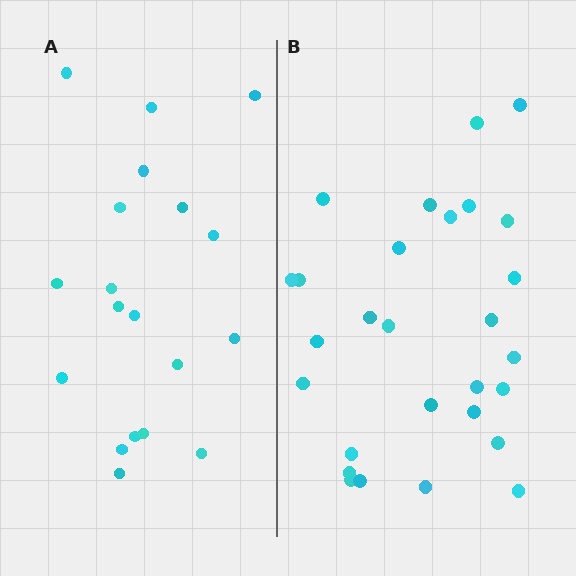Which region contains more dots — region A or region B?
Region B (the right region) has more dots.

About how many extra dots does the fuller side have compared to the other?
Region B has roughly 8 or so more dots than region A.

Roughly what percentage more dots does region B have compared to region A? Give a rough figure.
About 45% more.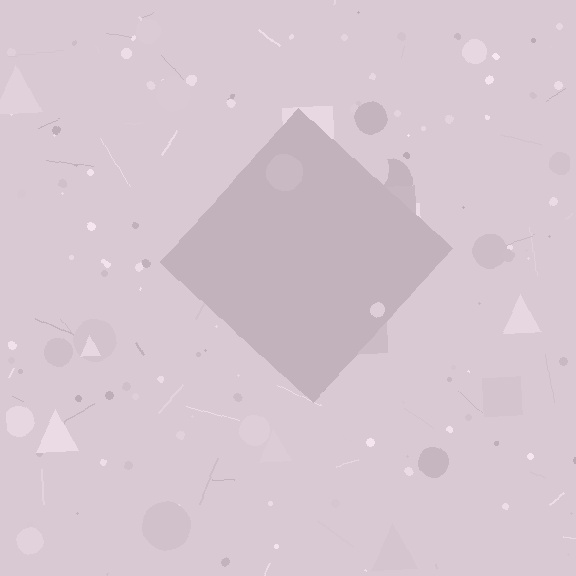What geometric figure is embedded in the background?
A diamond is embedded in the background.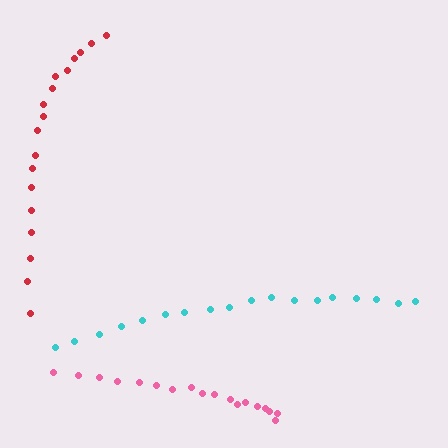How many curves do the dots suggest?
There are 3 distinct paths.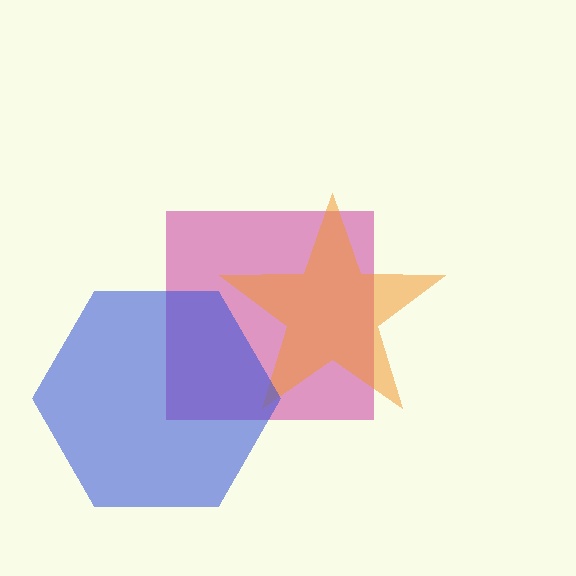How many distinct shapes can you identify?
There are 3 distinct shapes: a magenta square, an orange star, a blue hexagon.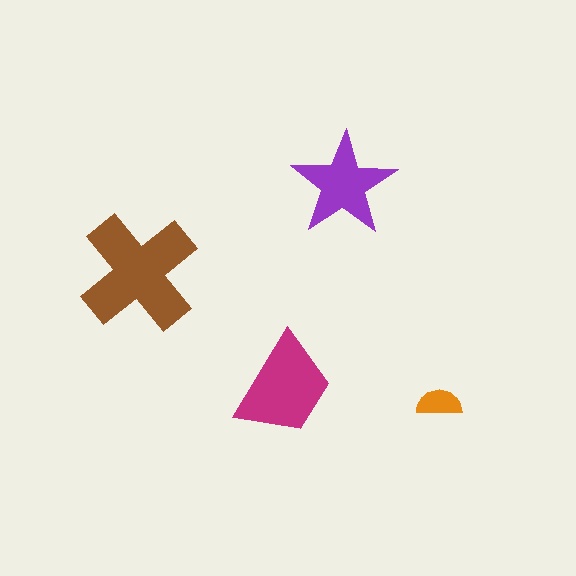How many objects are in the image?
There are 4 objects in the image.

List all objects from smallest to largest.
The orange semicircle, the purple star, the magenta trapezoid, the brown cross.